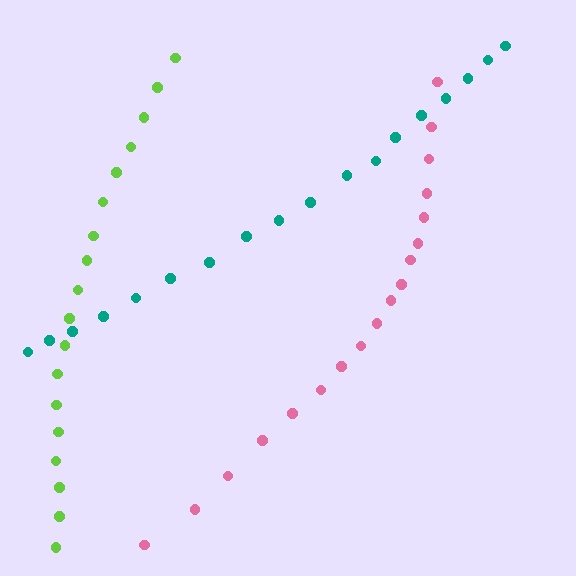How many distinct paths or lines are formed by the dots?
There are 3 distinct paths.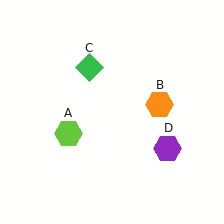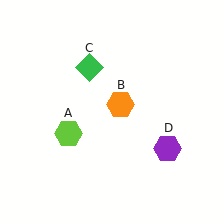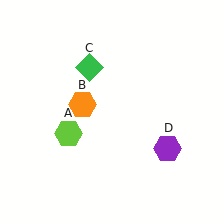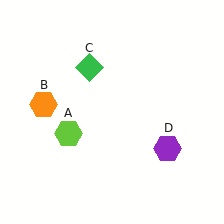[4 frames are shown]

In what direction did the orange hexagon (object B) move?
The orange hexagon (object B) moved left.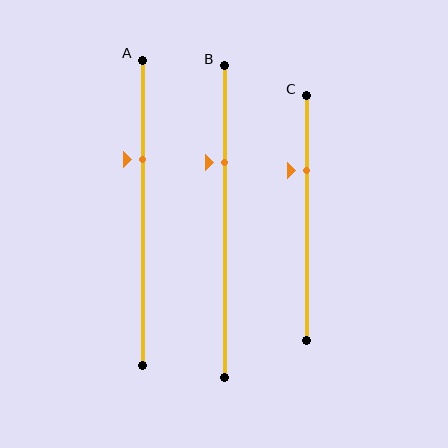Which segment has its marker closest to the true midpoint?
Segment A has its marker closest to the true midpoint.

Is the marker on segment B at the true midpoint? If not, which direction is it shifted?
No, the marker on segment B is shifted upward by about 19% of the segment length.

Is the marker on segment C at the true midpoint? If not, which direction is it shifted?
No, the marker on segment C is shifted upward by about 19% of the segment length.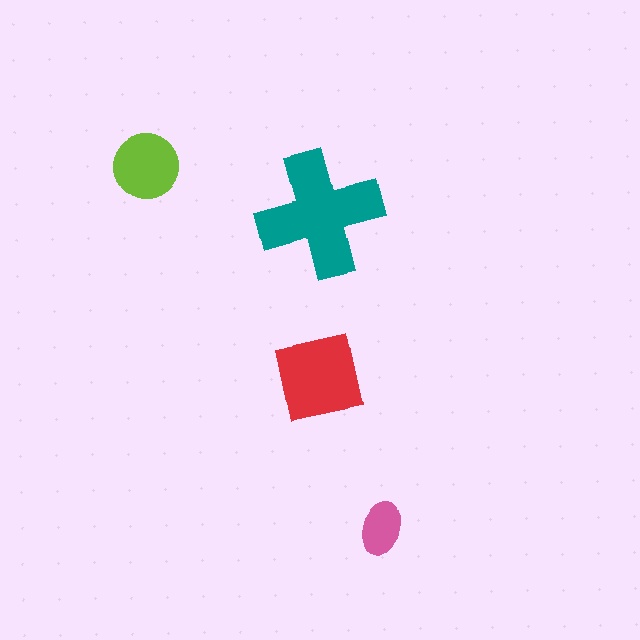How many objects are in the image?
There are 4 objects in the image.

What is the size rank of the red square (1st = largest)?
2nd.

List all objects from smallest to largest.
The pink ellipse, the lime circle, the red square, the teal cross.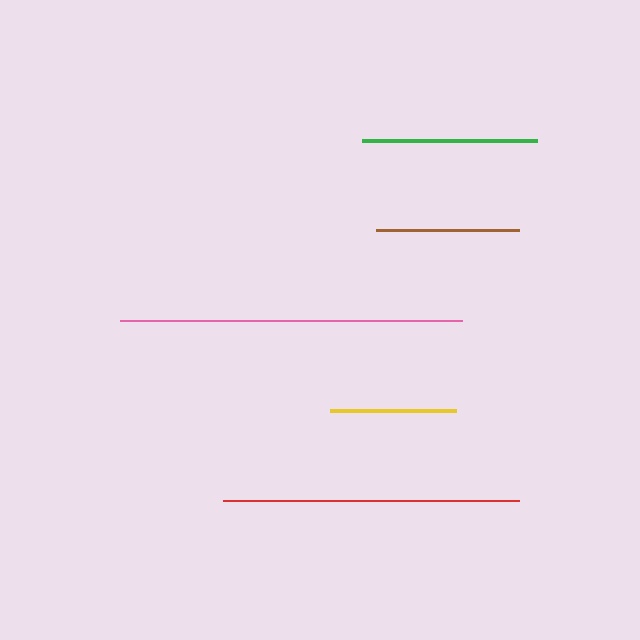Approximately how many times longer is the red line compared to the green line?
The red line is approximately 1.7 times the length of the green line.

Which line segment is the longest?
The pink line is the longest at approximately 341 pixels.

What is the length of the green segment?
The green segment is approximately 175 pixels long.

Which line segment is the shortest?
The yellow line is the shortest at approximately 126 pixels.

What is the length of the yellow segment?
The yellow segment is approximately 126 pixels long.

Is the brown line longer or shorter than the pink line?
The pink line is longer than the brown line.